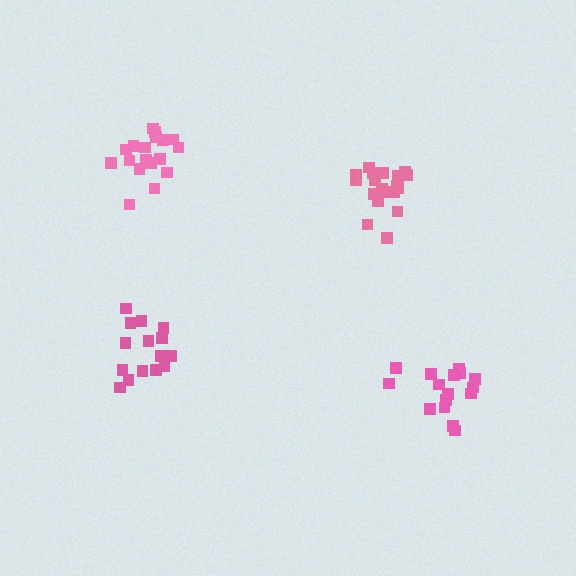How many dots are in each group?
Group 1: 17 dots, Group 2: 19 dots, Group 3: 19 dots, Group 4: 15 dots (70 total).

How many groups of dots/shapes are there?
There are 4 groups.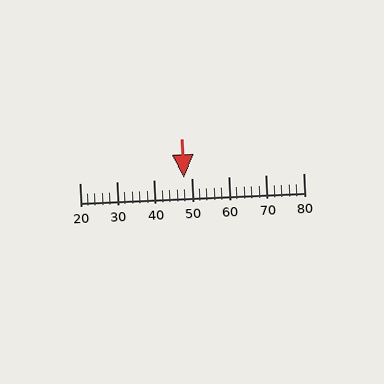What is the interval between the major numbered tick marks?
The major tick marks are spaced 10 units apart.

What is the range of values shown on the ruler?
The ruler shows values from 20 to 80.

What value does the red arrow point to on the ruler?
The red arrow points to approximately 48.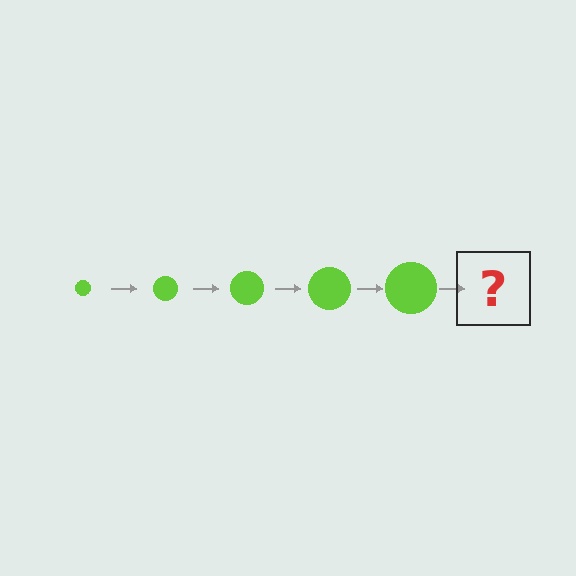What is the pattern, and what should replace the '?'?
The pattern is that the circle gets progressively larger each step. The '?' should be a lime circle, larger than the previous one.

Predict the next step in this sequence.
The next step is a lime circle, larger than the previous one.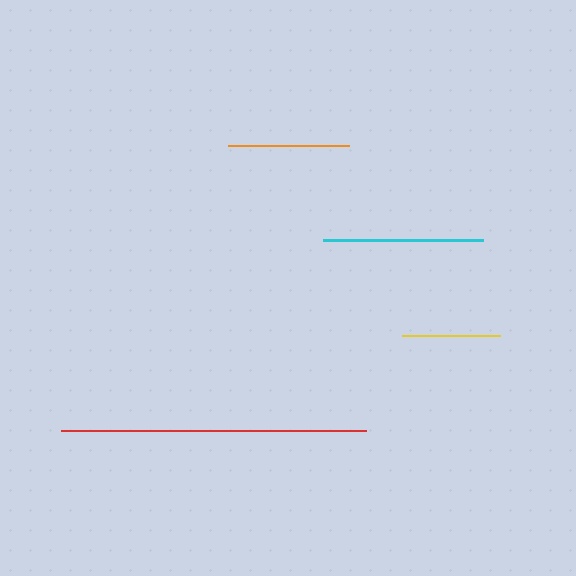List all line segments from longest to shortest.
From longest to shortest: red, cyan, orange, yellow.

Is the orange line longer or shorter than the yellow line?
The orange line is longer than the yellow line.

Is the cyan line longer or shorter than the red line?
The red line is longer than the cyan line.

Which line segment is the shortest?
The yellow line is the shortest at approximately 98 pixels.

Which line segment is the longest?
The red line is the longest at approximately 305 pixels.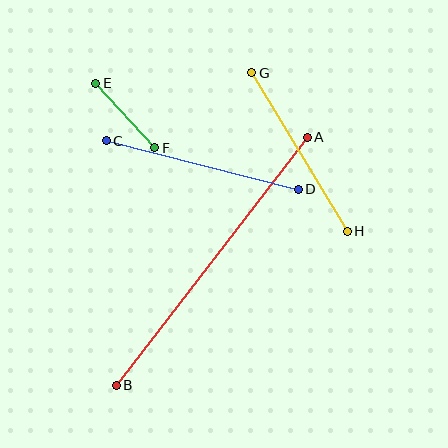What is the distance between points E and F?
The distance is approximately 87 pixels.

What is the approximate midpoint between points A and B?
The midpoint is at approximately (212, 261) pixels.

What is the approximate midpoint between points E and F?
The midpoint is at approximately (125, 115) pixels.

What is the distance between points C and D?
The distance is approximately 198 pixels.